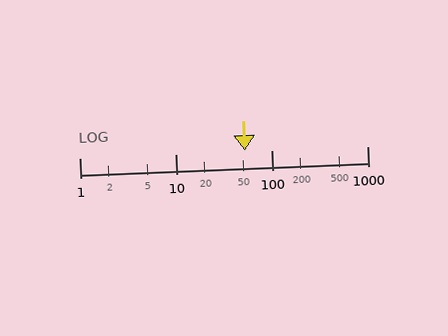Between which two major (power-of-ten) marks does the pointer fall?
The pointer is between 10 and 100.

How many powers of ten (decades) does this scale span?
The scale spans 3 decades, from 1 to 1000.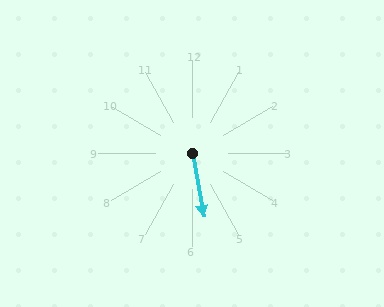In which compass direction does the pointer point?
South.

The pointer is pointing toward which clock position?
Roughly 6 o'clock.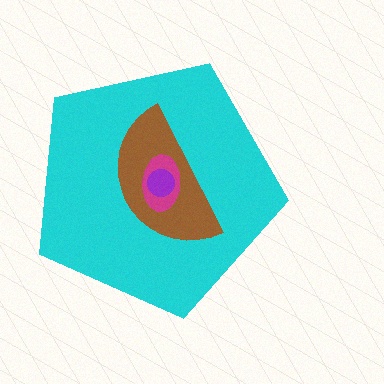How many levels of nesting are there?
4.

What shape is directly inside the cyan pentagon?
The brown semicircle.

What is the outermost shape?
The cyan pentagon.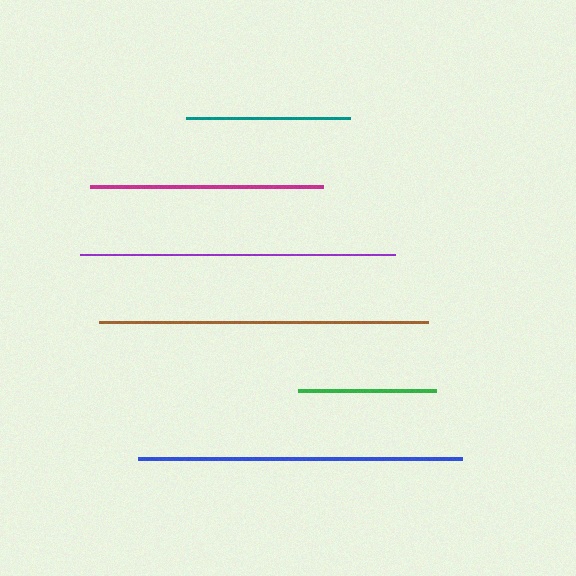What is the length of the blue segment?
The blue segment is approximately 325 pixels long.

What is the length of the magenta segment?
The magenta segment is approximately 233 pixels long.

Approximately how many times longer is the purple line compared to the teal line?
The purple line is approximately 1.9 times the length of the teal line.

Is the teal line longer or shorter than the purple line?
The purple line is longer than the teal line.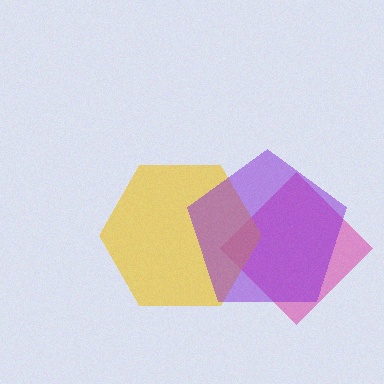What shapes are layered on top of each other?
The layered shapes are: a magenta diamond, a yellow hexagon, a purple pentagon.